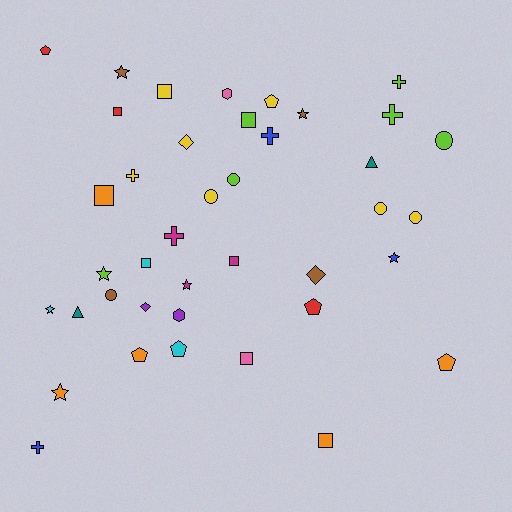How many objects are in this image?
There are 40 objects.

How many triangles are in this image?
There are 2 triangles.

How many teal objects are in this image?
There are 2 teal objects.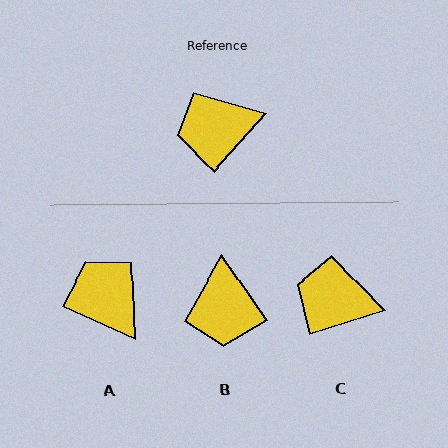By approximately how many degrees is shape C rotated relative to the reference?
Approximately 31 degrees clockwise.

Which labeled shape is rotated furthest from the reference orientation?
B, about 76 degrees away.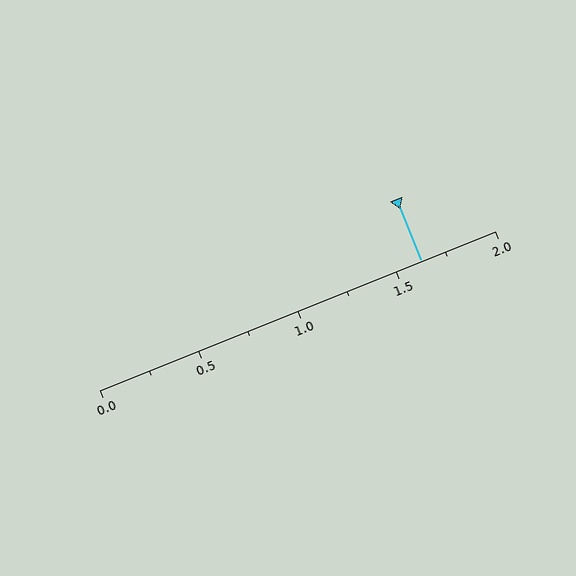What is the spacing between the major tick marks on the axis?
The major ticks are spaced 0.5 apart.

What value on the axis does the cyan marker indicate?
The marker indicates approximately 1.62.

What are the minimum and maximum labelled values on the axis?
The axis runs from 0.0 to 2.0.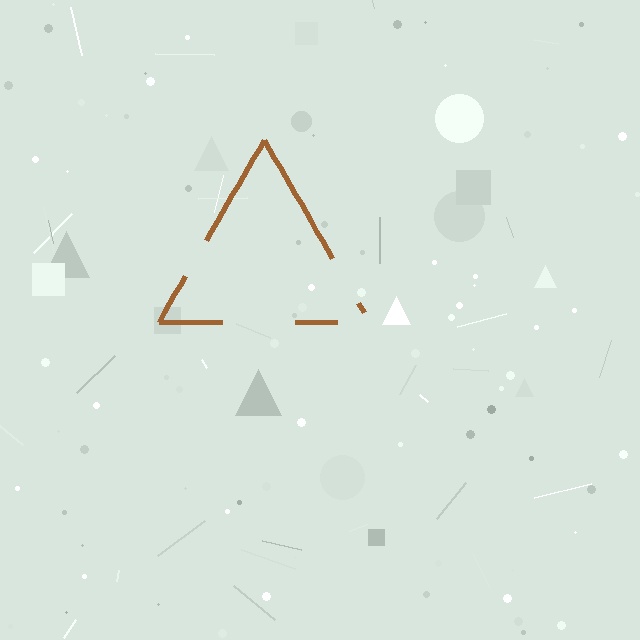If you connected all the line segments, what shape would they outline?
They would outline a triangle.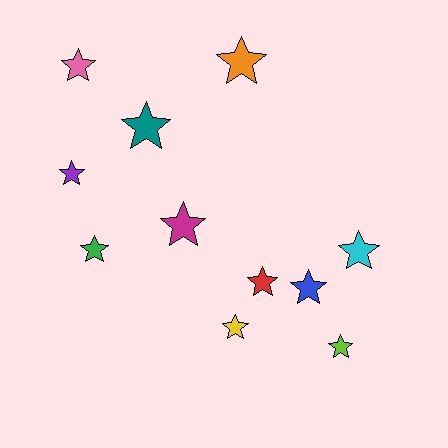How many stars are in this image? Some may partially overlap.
There are 11 stars.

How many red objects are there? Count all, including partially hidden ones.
There is 1 red object.